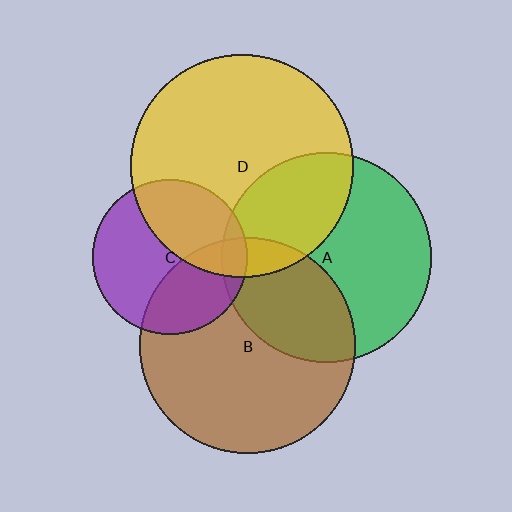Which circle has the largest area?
Circle D (yellow).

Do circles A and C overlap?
Yes.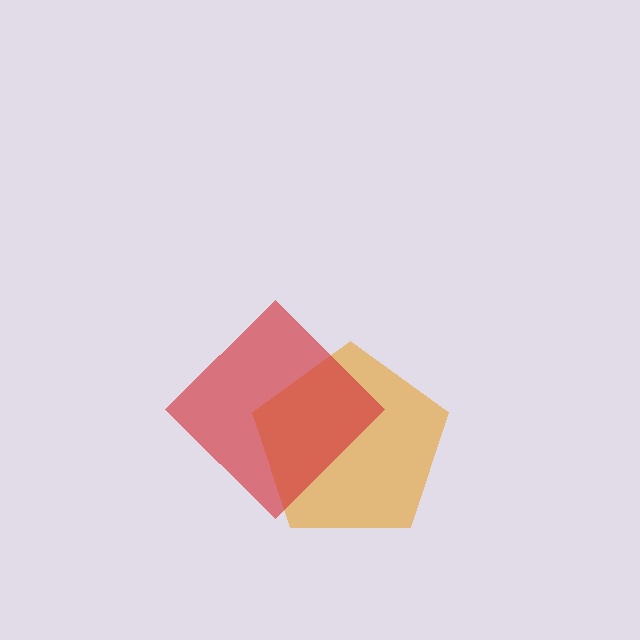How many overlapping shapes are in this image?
There are 2 overlapping shapes in the image.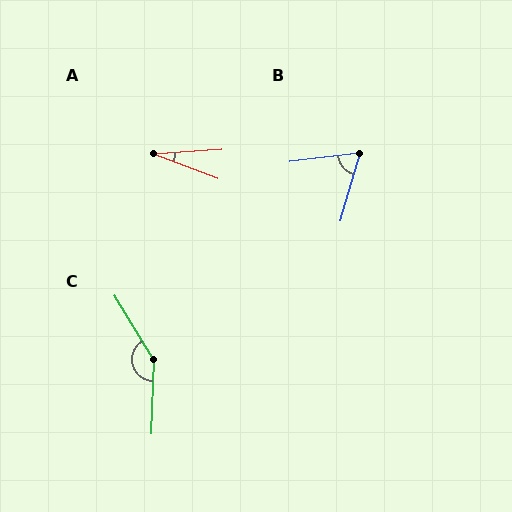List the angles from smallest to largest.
A (24°), B (68°), C (148°).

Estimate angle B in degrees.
Approximately 68 degrees.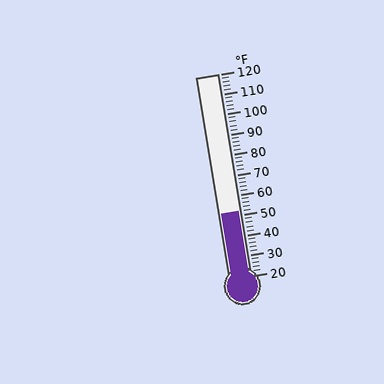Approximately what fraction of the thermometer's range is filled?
The thermometer is filled to approximately 30% of its range.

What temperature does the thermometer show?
The thermometer shows approximately 52°F.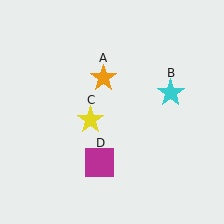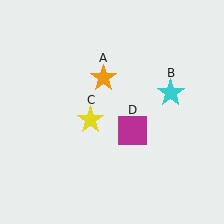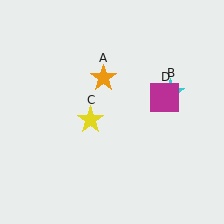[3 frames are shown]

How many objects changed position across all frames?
1 object changed position: magenta square (object D).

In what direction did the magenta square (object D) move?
The magenta square (object D) moved up and to the right.